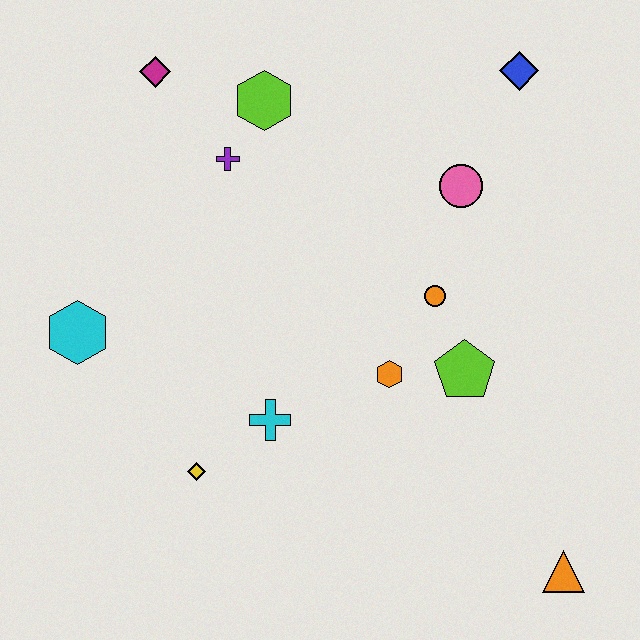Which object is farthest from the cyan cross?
The blue diamond is farthest from the cyan cross.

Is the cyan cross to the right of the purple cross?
Yes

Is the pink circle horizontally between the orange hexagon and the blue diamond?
Yes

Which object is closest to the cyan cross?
The yellow diamond is closest to the cyan cross.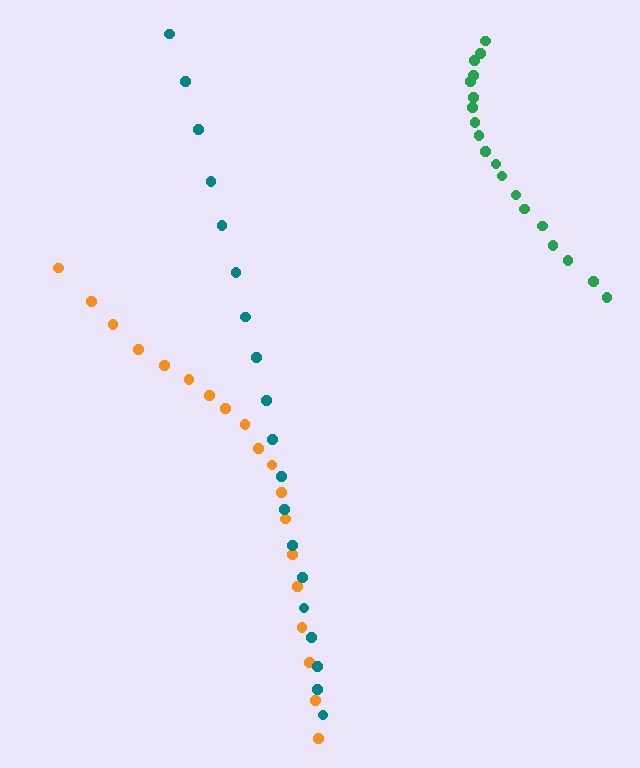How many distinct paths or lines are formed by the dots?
There are 3 distinct paths.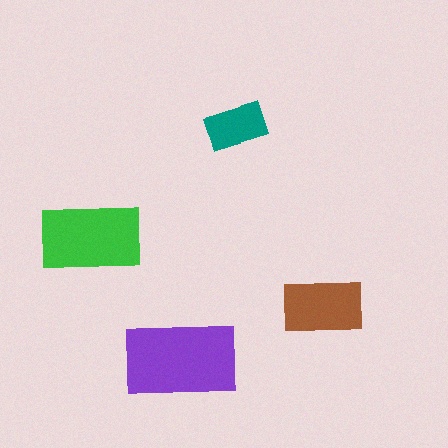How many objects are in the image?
There are 4 objects in the image.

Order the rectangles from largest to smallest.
the purple one, the green one, the brown one, the teal one.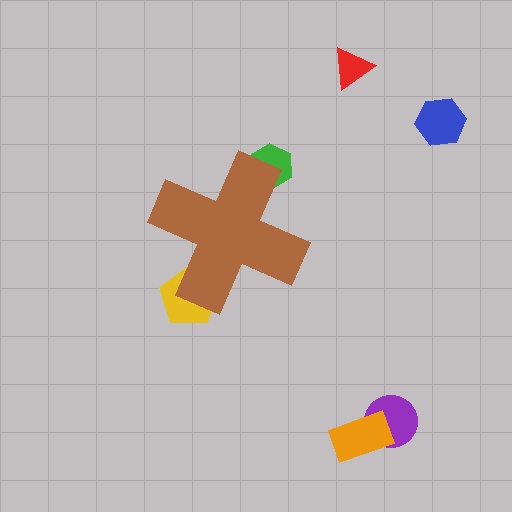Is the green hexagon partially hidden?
Yes, the green hexagon is partially hidden behind the brown cross.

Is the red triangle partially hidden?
No, the red triangle is fully visible.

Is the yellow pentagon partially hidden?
Yes, the yellow pentagon is partially hidden behind the brown cross.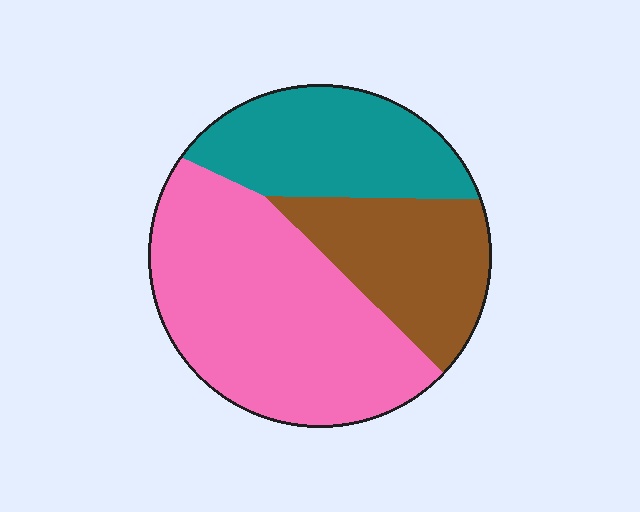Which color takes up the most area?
Pink, at roughly 50%.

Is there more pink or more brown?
Pink.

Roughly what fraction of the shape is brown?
Brown covers about 25% of the shape.